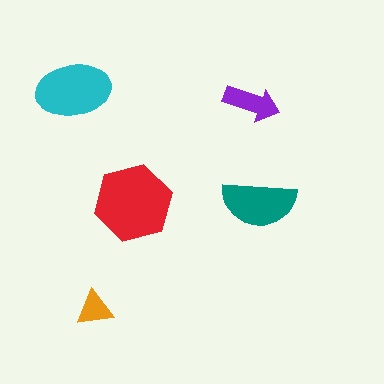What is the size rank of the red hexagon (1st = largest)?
1st.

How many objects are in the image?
There are 5 objects in the image.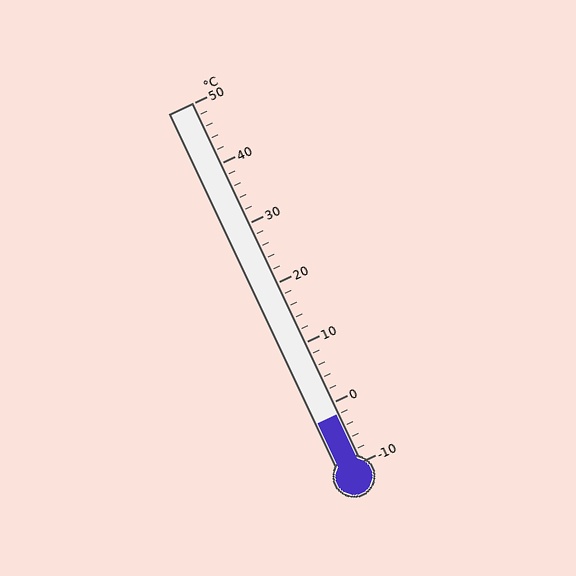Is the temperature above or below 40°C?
The temperature is below 40°C.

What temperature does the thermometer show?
The thermometer shows approximately -2°C.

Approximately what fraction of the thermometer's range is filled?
The thermometer is filled to approximately 15% of its range.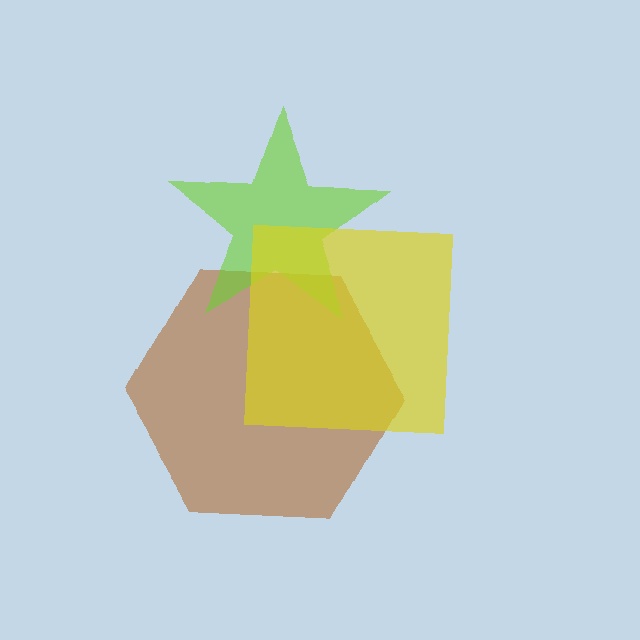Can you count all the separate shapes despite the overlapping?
Yes, there are 3 separate shapes.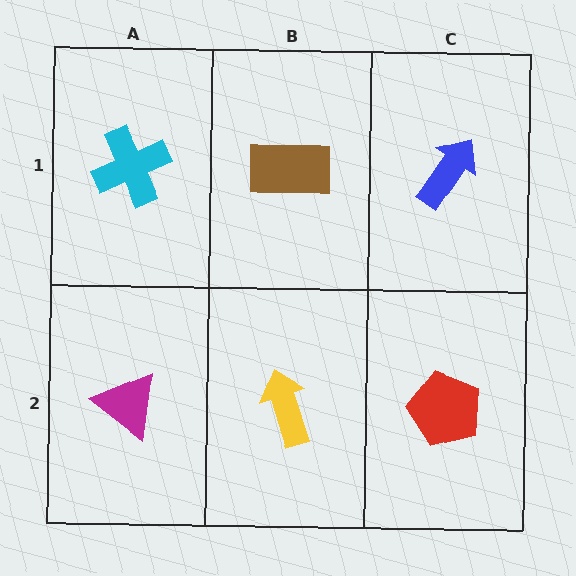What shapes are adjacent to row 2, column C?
A blue arrow (row 1, column C), a yellow arrow (row 2, column B).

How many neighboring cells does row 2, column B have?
3.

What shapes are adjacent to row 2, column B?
A brown rectangle (row 1, column B), a magenta triangle (row 2, column A), a red pentagon (row 2, column C).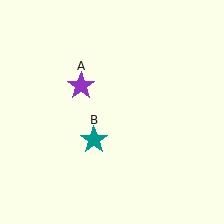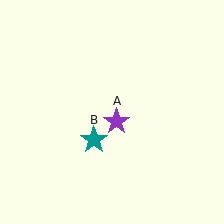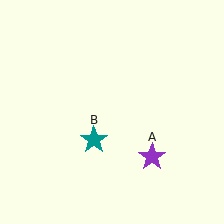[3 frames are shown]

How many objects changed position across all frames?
1 object changed position: purple star (object A).